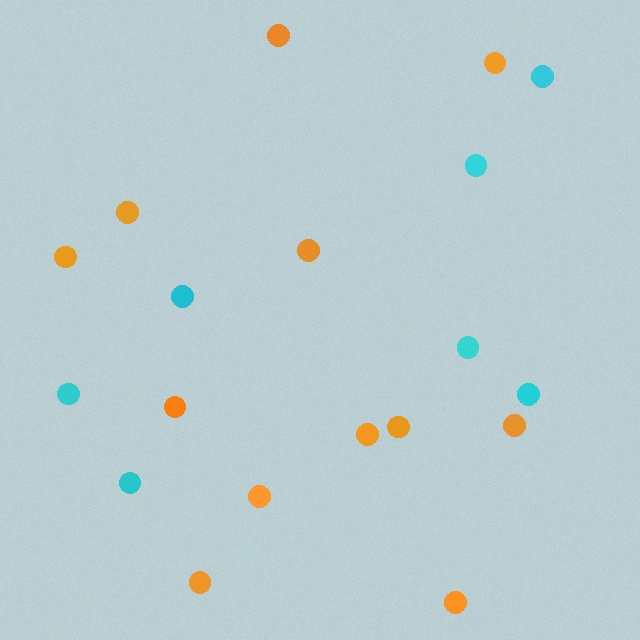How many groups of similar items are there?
There are 2 groups: one group of cyan circles (7) and one group of orange circles (12).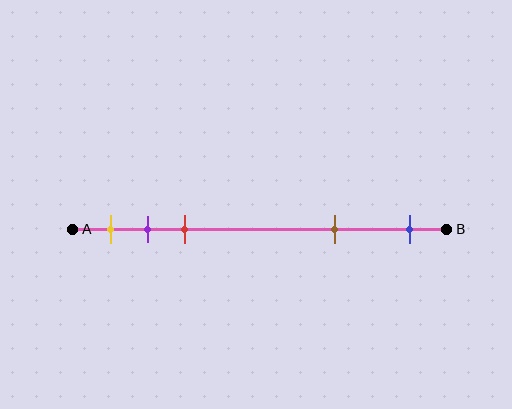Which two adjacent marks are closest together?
The purple and red marks are the closest adjacent pair.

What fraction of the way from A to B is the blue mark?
The blue mark is approximately 90% (0.9) of the way from A to B.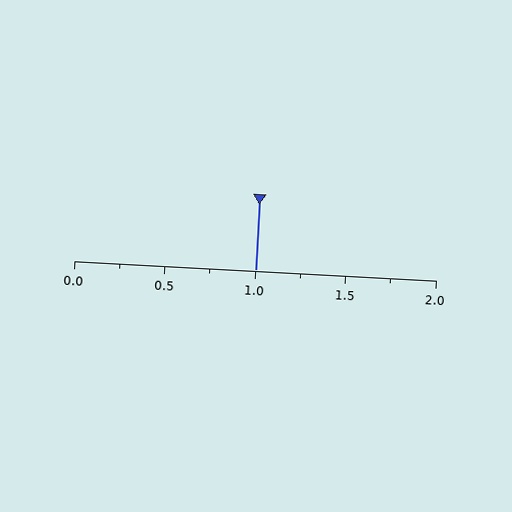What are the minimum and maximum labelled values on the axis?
The axis runs from 0.0 to 2.0.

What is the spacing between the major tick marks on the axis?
The major ticks are spaced 0.5 apart.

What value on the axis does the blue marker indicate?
The marker indicates approximately 1.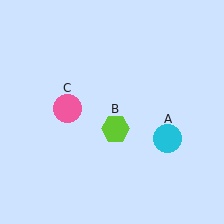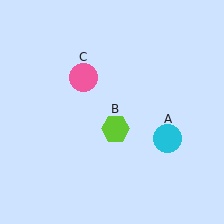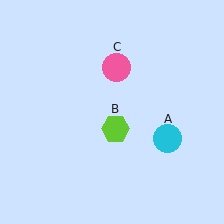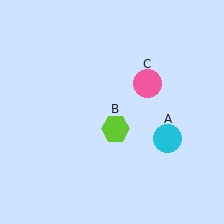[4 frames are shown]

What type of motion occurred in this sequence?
The pink circle (object C) rotated clockwise around the center of the scene.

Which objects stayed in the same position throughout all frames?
Cyan circle (object A) and lime hexagon (object B) remained stationary.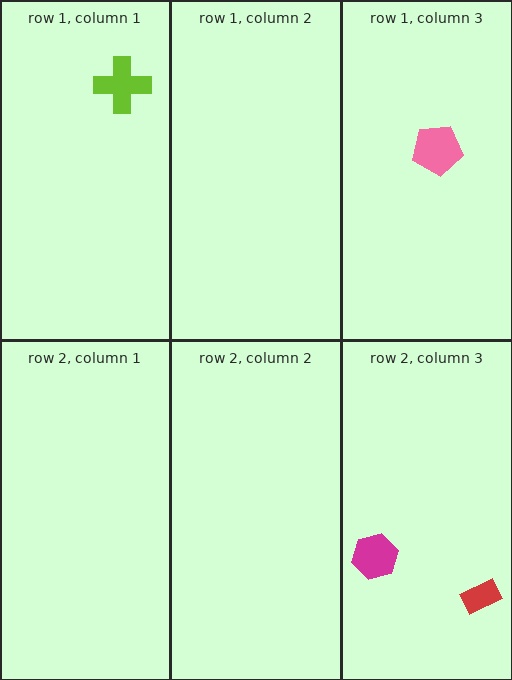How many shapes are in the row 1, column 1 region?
1.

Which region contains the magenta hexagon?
The row 2, column 3 region.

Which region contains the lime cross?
The row 1, column 1 region.